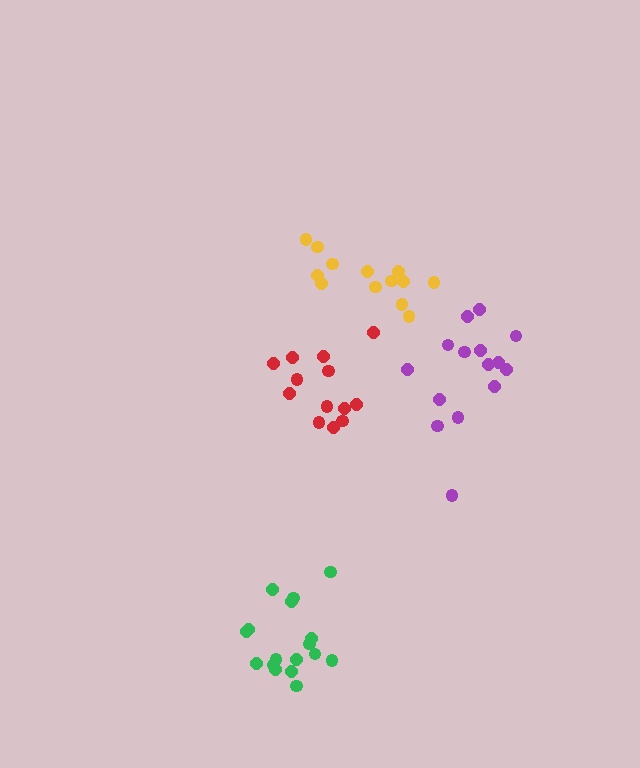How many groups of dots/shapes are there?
There are 4 groups.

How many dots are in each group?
Group 1: 13 dots, Group 2: 17 dots, Group 3: 15 dots, Group 4: 13 dots (58 total).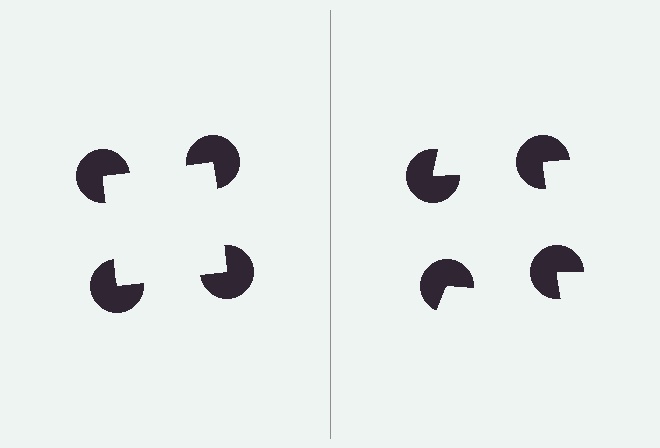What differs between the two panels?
The pac-man discs are positioned identically on both sides; only the wedge orientations differ. On the left they align to a square; on the right they are misaligned.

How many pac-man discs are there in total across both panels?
8 — 4 on each side.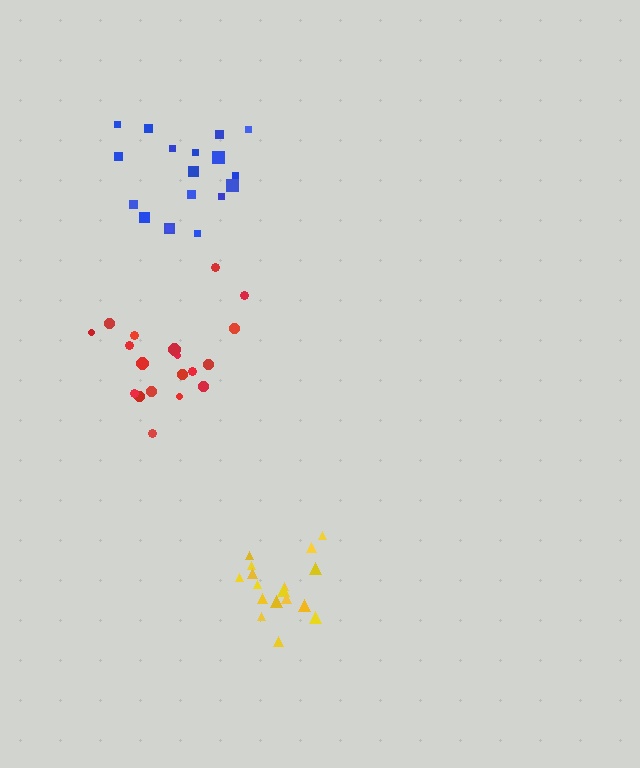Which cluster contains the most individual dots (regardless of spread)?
Red (19).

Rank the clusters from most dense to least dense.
red, yellow, blue.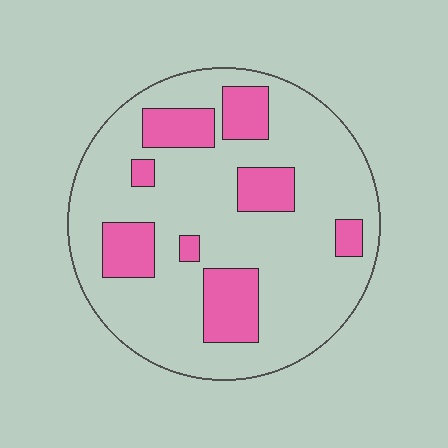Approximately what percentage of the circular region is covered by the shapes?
Approximately 25%.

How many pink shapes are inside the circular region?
8.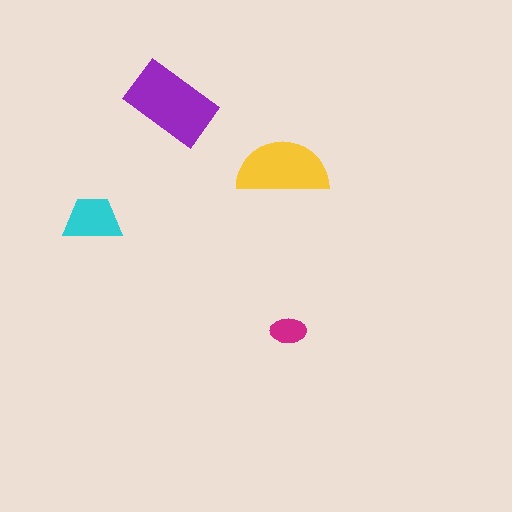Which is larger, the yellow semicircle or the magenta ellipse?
The yellow semicircle.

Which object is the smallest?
The magenta ellipse.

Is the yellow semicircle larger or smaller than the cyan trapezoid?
Larger.